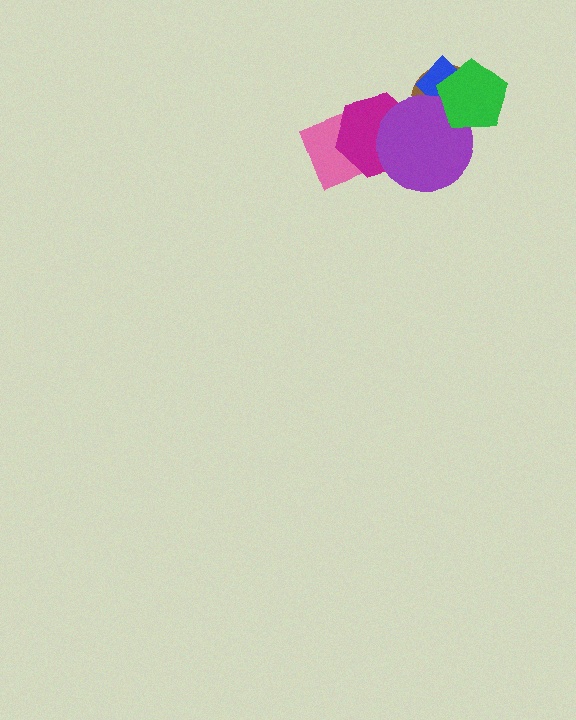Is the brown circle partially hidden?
Yes, it is partially covered by another shape.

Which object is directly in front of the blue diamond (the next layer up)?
The purple circle is directly in front of the blue diamond.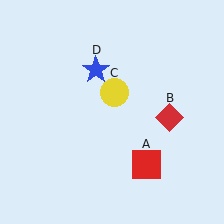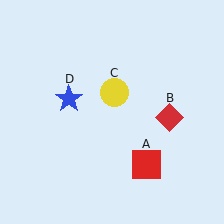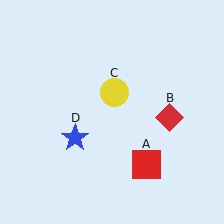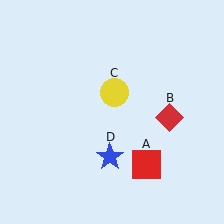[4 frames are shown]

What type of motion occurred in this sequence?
The blue star (object D) rotated counterclockwise around the center of the scene.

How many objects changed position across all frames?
1 object changed position: blue star (object D).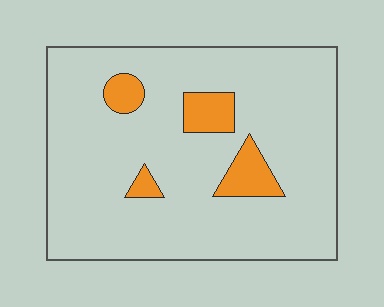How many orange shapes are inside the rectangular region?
4.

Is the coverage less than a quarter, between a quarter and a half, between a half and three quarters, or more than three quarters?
Less than a quarter.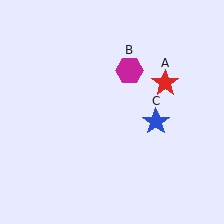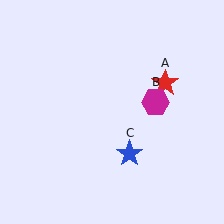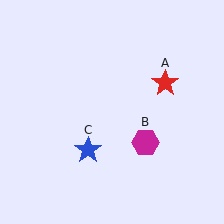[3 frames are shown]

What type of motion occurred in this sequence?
The magenta hexagon (object B), blue star (object C) rotated clockwise around the center of the scene.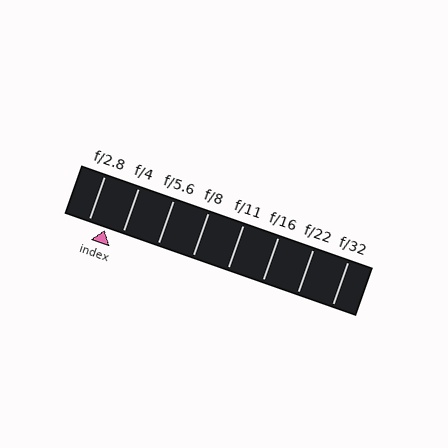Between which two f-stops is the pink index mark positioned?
The index mark is between f/2.8 and f/4.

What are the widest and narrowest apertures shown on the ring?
The widest aperture shown is f/2.8 and the narrowest is f/32.